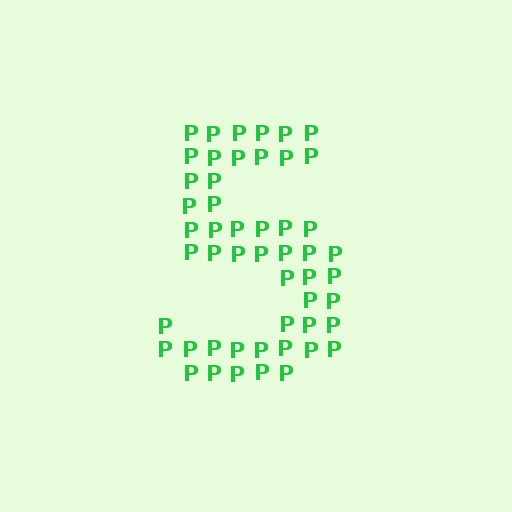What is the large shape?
The large shape is the digit 5.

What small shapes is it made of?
It is made of small letter P's.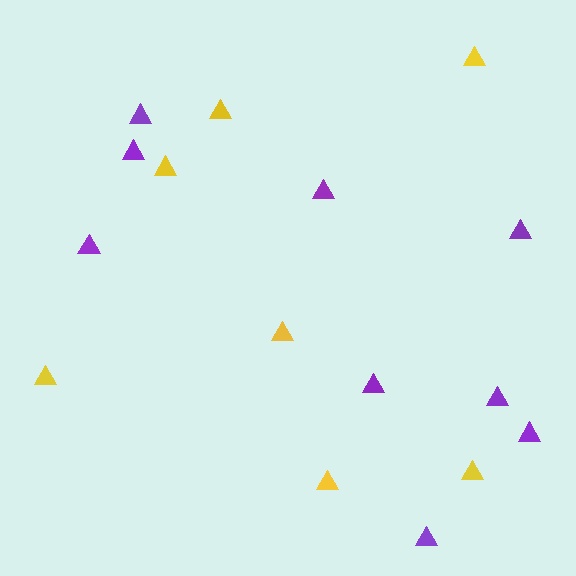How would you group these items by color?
There are 2 groups: one group of yellow triangles (7) and one group of purple triangles (9).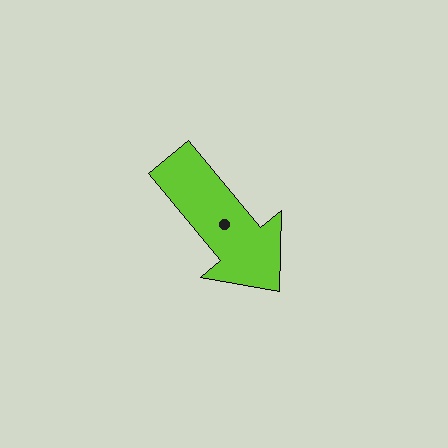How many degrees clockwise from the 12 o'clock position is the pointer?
Approximately 140 degrees.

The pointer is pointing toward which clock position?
Roughly 5 o'clock.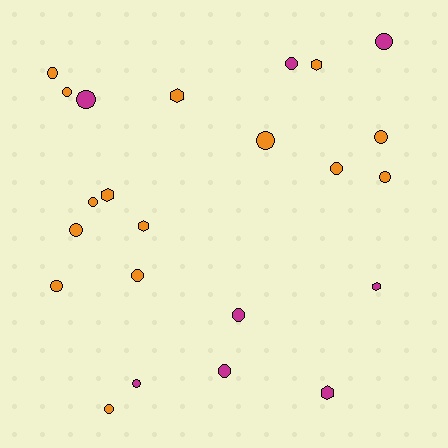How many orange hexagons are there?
There are 4 orange hexagons.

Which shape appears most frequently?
Circle, with 17 objects.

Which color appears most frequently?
Orange, with 15 objects.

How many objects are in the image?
There are 23 objects.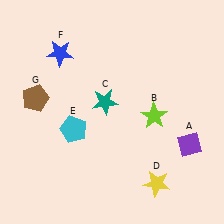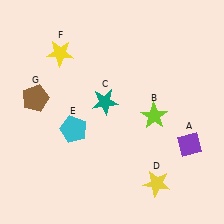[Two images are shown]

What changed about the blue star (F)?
In Image 1, F is blue. In Image 2, it changed to yellow.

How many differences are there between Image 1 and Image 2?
There is 1 difference between the two images.